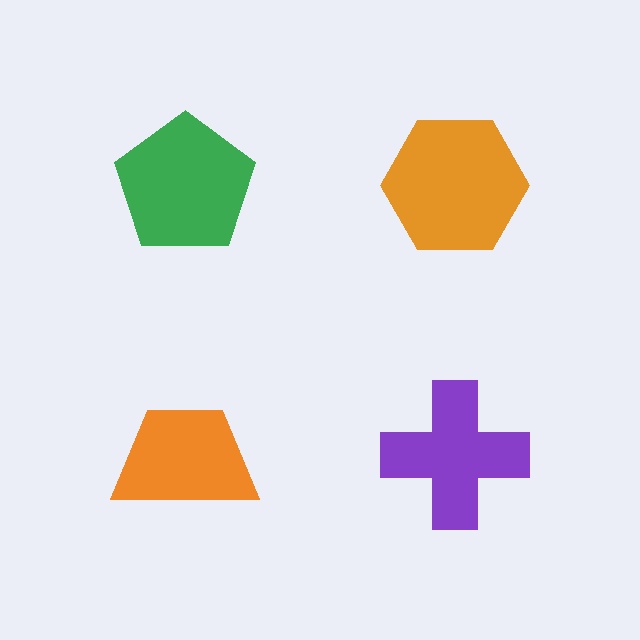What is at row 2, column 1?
An orange trapezoid.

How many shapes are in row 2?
2 shapes.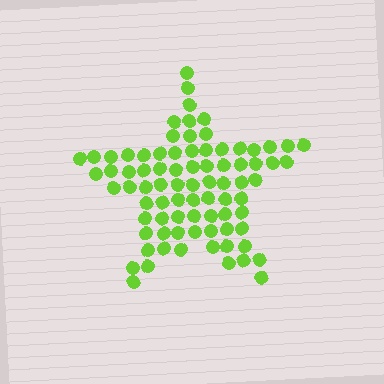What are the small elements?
The small elements are circles.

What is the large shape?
The large shape is a star.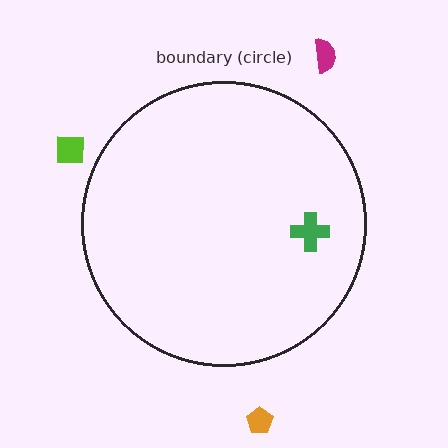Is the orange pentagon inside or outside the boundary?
Outside.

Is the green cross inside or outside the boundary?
Inside.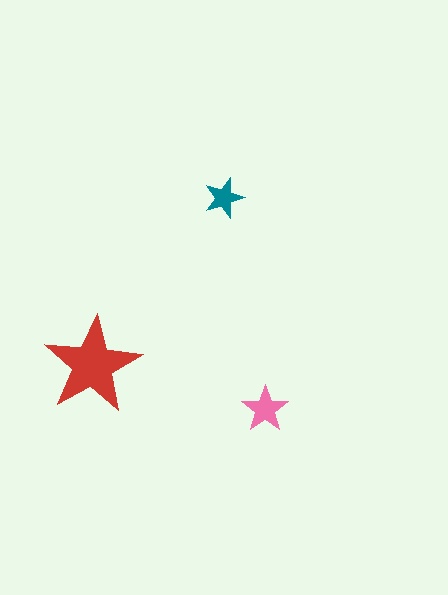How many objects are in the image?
There are 3 objects in the image.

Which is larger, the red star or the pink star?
The red one.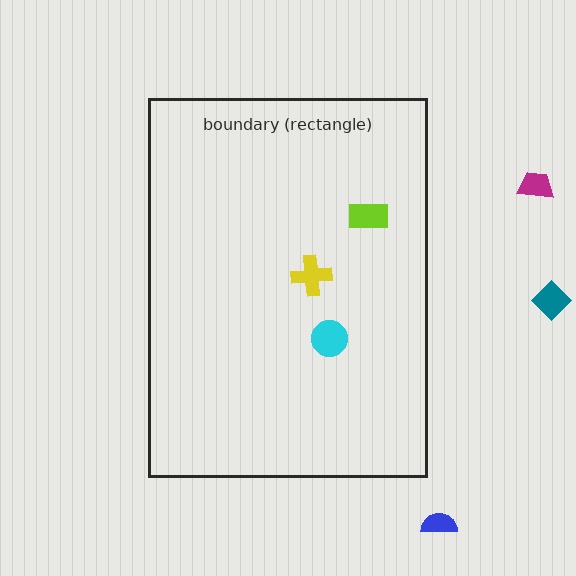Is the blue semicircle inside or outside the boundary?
Outside.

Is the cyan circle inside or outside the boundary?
Inside.